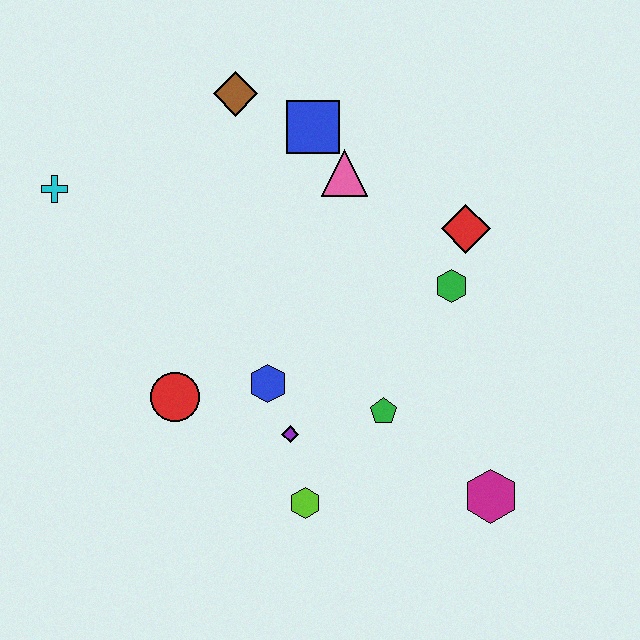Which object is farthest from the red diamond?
The cyan cross is farthest from the red diamond.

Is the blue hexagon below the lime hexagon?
No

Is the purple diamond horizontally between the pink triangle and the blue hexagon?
Yes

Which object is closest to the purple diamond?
The blue hexagon is closest to the purple diamond.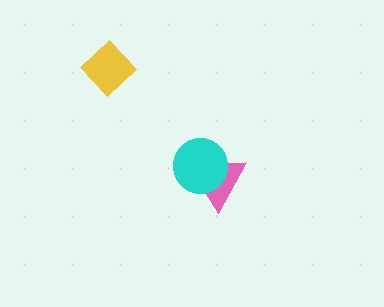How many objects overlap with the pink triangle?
1 object overlaps with the pink triangle.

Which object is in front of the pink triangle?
The cyan circle is in front of the pink triangle.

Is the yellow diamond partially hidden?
No, no other shape covers it.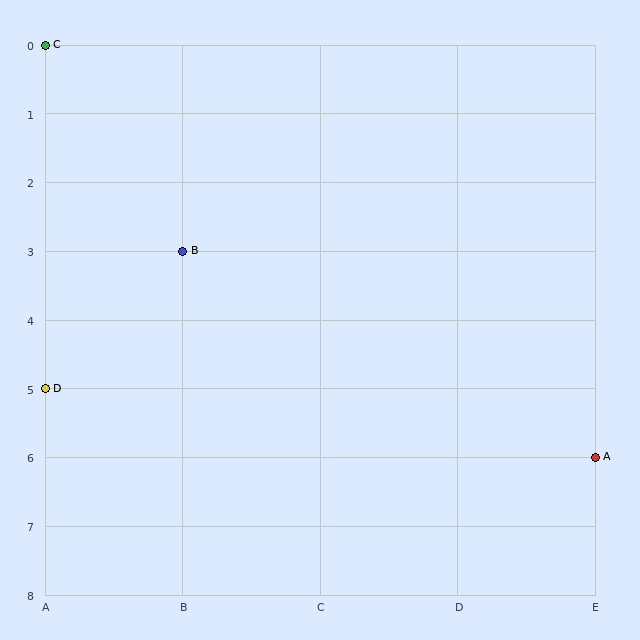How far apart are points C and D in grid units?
Points C and D are 5 rows apart.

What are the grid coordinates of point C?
Point C is at grid coordinates (A, 0).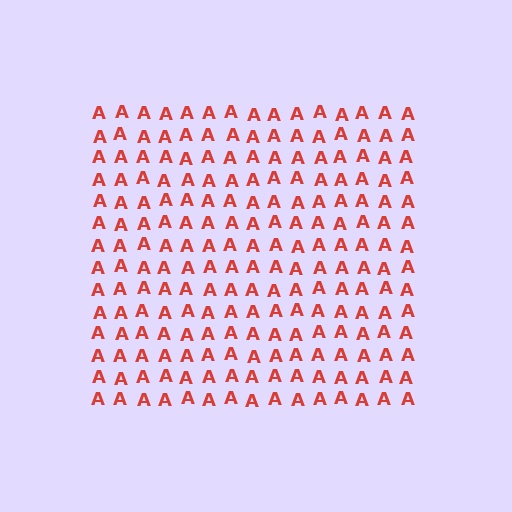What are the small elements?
The small elements are letter A's.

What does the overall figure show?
The overall figure shows a square.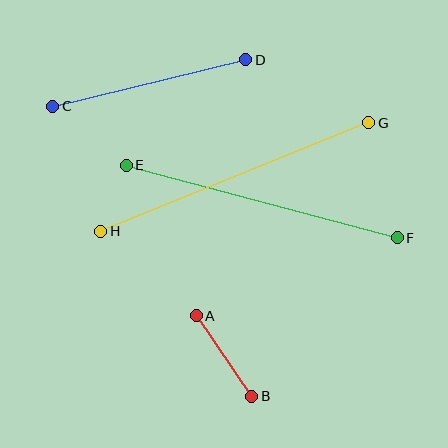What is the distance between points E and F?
The distance is approximately 281 pixels.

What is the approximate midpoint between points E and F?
The midpoint is at approximately (262, 201) pixels.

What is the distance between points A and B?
The distance is approximately 98 pixels.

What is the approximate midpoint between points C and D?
The midpoint is at approximately (149, 83) pixels.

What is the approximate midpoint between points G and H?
The midpoint is at approximately (235, 177) pixels.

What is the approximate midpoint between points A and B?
The midpoint is at approximately (224, 356) pixels.